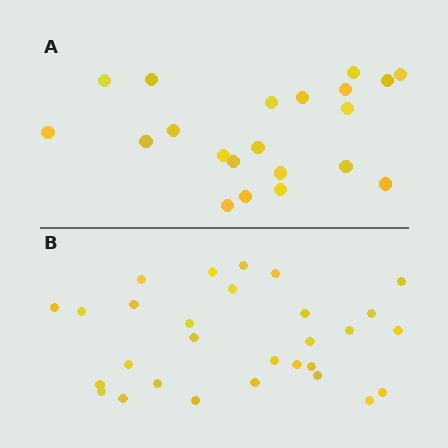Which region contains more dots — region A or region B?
Region B (the bottom region) has more dots.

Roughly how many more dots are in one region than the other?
Region B has roughly 8 or so more dots than region A.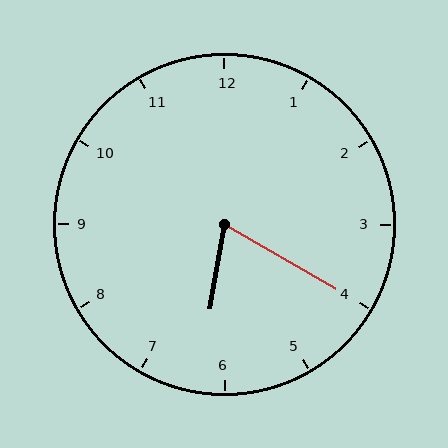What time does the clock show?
6:20.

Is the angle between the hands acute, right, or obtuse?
It is acute.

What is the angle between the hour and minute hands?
Approximately 70 degrees.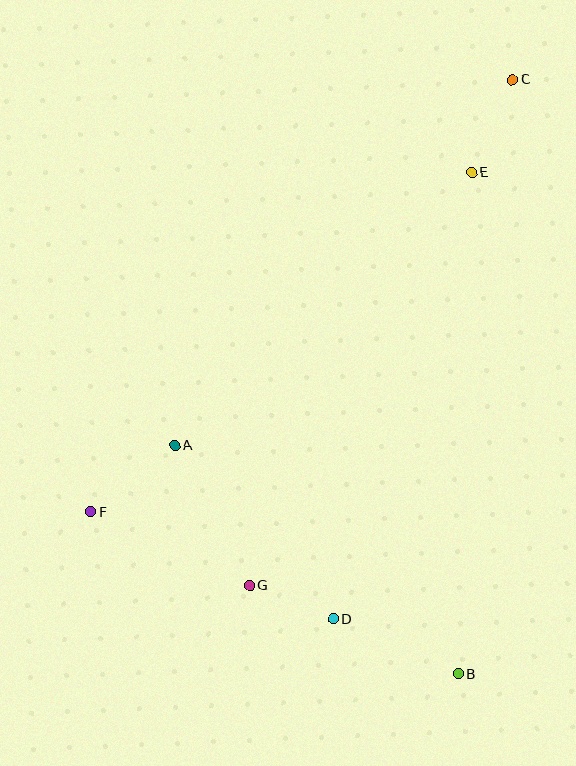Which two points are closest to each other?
Points D and G are closest to each other.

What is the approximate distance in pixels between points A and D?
The distance between A and D is approximately 235 pixels.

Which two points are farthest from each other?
Points C and F are farthest from each other.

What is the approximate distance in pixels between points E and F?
The distance between E and F is approximately 511 pixels.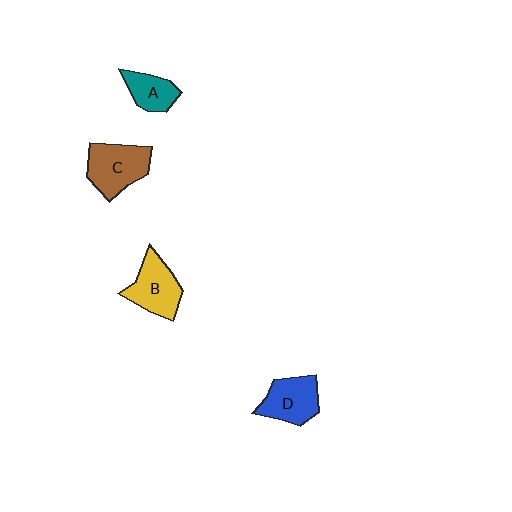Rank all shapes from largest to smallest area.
From largest to smallest: C (brown), B (yellow), D (blue), A (teal).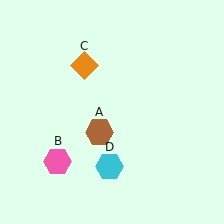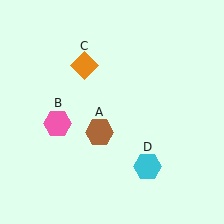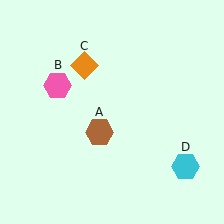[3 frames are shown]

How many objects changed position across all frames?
2 objects changed position: pink hexagon (object B), cyan hexagon (object D).